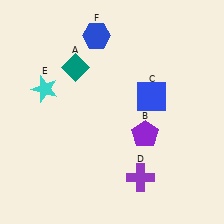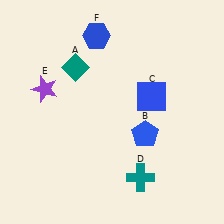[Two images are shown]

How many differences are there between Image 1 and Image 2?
There are 3 differences between the two images.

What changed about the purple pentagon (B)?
In Image 1, B is purple. In Image 2, it changed to blue.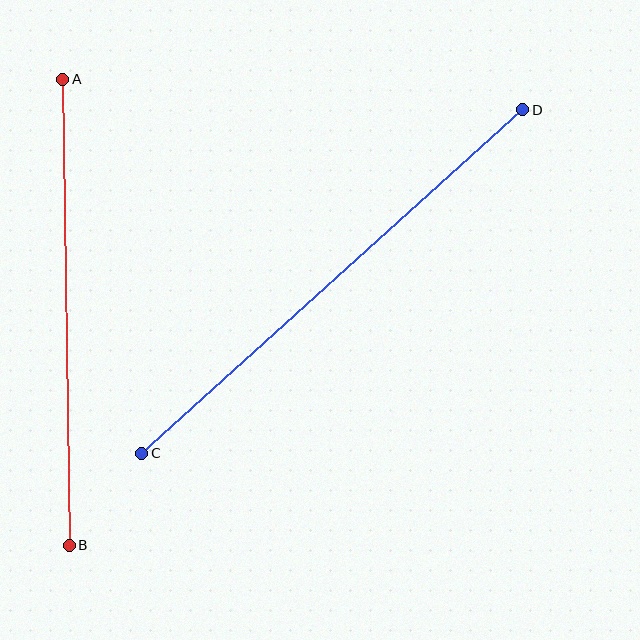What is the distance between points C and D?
The distance is approximately 513 pixels.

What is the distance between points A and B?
The distance is approximately 466 pixels.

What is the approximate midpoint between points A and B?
The midpoint is at approximately (66, 312) pixels.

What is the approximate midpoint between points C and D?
The midpoint is at approximately (332, 281) pixels.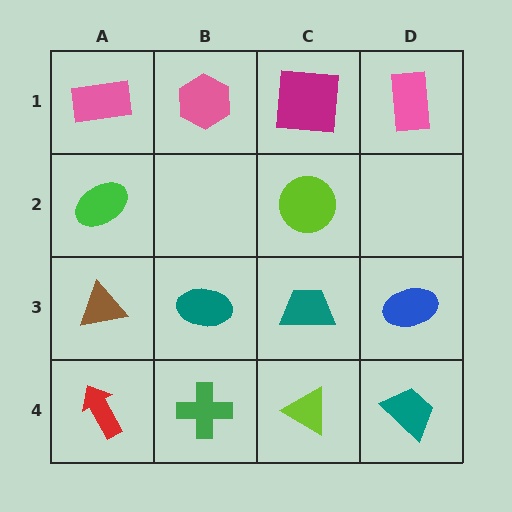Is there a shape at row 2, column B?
No, that cell is empty.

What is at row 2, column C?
A lime circle.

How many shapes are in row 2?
2 shapes.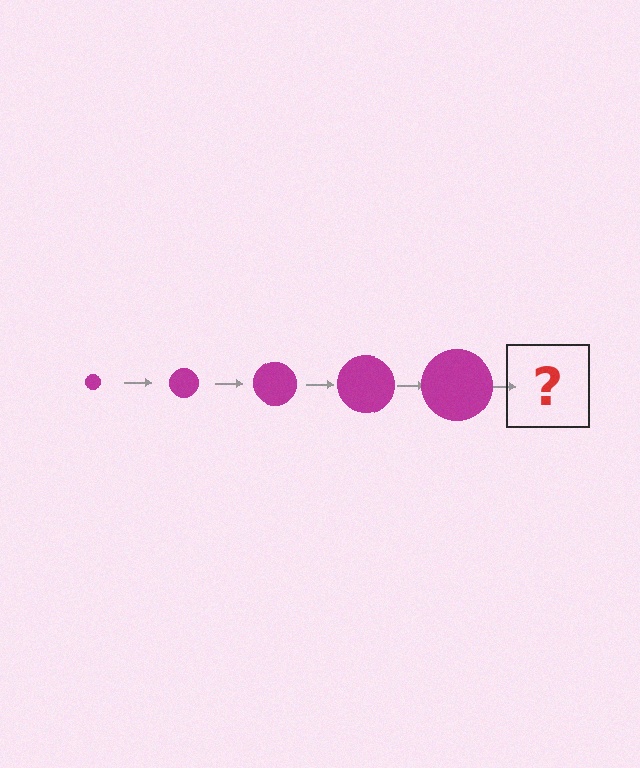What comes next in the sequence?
The next element should be a magenta circle, larger than the previous one.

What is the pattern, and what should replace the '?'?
The pattern is that the circle gets progressively larger each step. The '?' should be a magenta circle, larger than the previous one.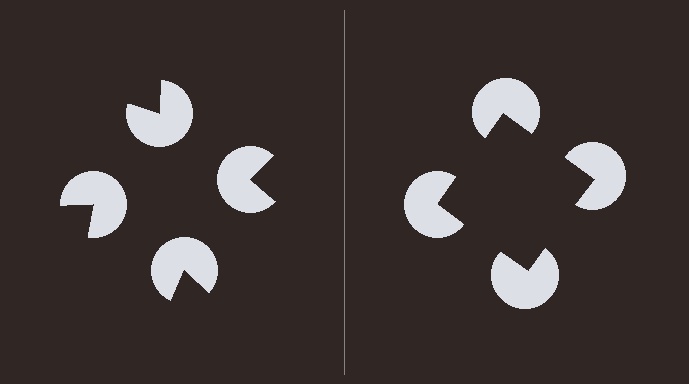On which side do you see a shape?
An illusory square appears on the right side. On the left side the wedge cuts are rotated, so no coherent shape forms.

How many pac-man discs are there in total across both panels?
8 — 4 on each side.